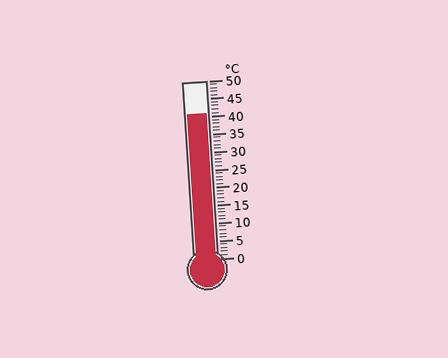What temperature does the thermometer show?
The thermometer shows approximately 41°C.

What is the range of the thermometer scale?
The thermometer scale ranges from 0°C to 50°C.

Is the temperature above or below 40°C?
The temperature is above 40°C.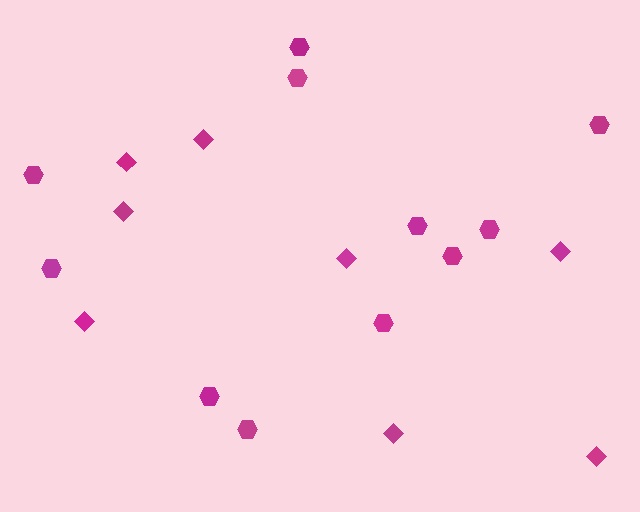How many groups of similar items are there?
There are 2 groups: one group of hexagons (11) and one group of diamonds (8).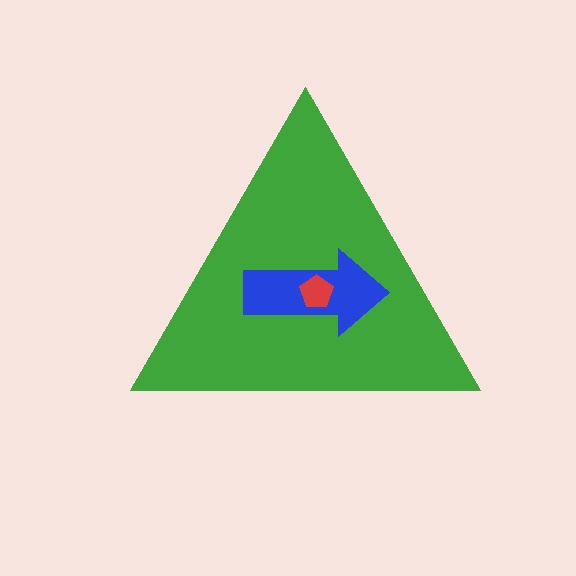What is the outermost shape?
The green triangle.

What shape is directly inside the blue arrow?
The red pentagon.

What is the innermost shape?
The red pentagon.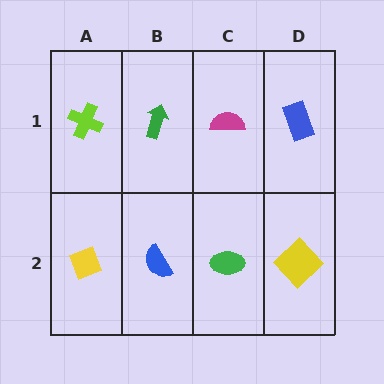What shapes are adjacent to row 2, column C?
A magenta semicircle (row 1, column C), a blue semicircle (row 2, column B), a yellow diamond (row 2, column D).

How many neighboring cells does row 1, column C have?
3.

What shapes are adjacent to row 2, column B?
A green arrow (row 1, column B), a yellow diamond (row 2, column A), a green ellipse (row 2, column C).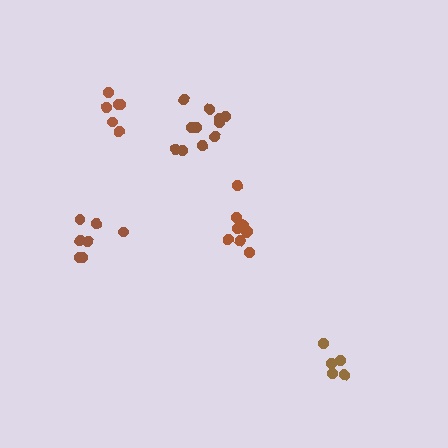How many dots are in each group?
Group 1: 5 dots, Group 2: 10 dots, Group 3: 6 dots, Group 4: 11 dots, Group 5: 7 dots (39 total).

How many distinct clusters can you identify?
There are 5 distinct clusters.